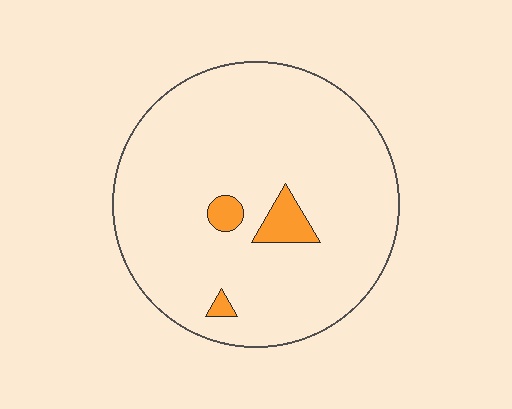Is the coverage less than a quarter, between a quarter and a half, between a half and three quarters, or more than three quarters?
Less than a quarter.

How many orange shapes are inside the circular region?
3.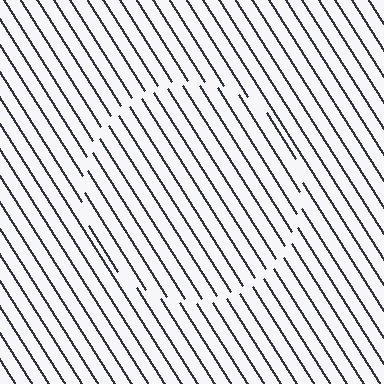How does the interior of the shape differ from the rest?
The interior of the shape contains the same grating, shifted by half a period — the contour is defined by the phase discontinuity where line-ends from the inner and outer gratings abut.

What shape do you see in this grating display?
An illusory circle. The interior of the shape contains the same grating, shifted by half a period — the contour is defined by the phase discontinuity where line-ends from the inner and outer gratings abut.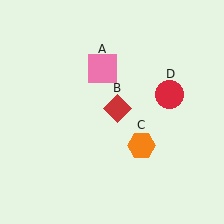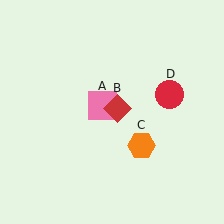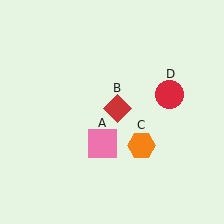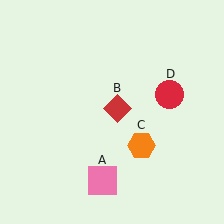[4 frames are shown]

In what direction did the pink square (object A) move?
The pink square (object A) moved down.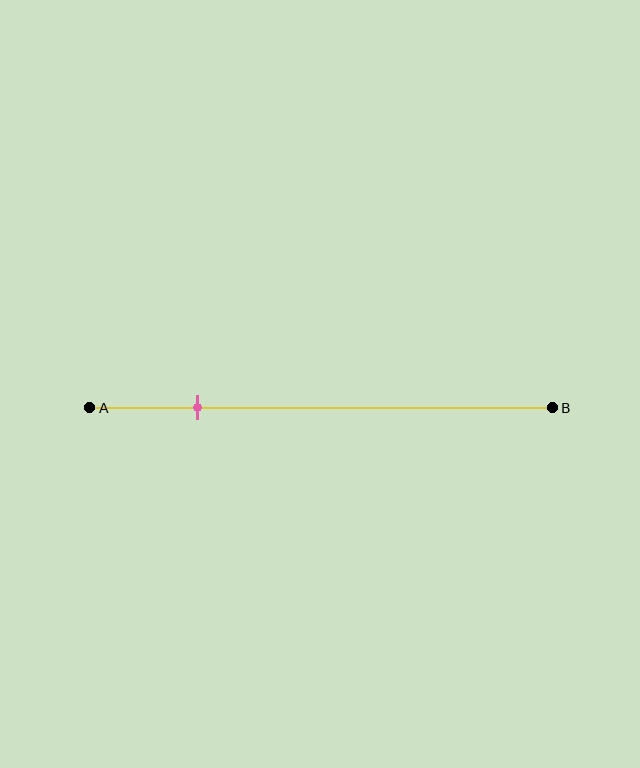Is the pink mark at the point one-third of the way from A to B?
No, the mark is at about 25% from A, not at the 33% one-third point.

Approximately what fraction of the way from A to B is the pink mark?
The pink mark is approximately 25% of the way from A to B.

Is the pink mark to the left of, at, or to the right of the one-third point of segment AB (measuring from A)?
The pink mark is to the left of the one-third point of segment AB.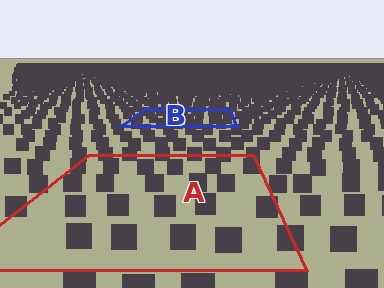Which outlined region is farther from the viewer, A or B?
Region B is farther from the viewer — the texture elements inside it appear smaller and more densely packed.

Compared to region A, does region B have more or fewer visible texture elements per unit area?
Region B has more texture elements per unit area — they are packed more densely because it is farther away.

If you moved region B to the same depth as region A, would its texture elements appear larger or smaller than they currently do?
They would appear larger. At a closer depth, the same texture elements are projected at a bigger on-screen size.